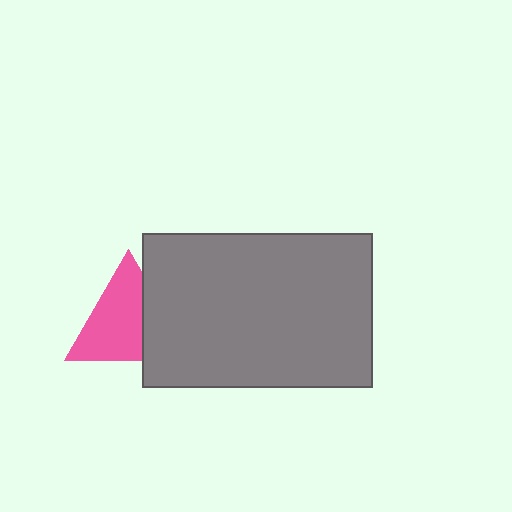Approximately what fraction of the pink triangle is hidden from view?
Roughly 32% of the pink triangle is hidden behind the gray rectangle.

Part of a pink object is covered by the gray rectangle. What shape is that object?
It is a triangle.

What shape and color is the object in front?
The object in front is a gray rectangle.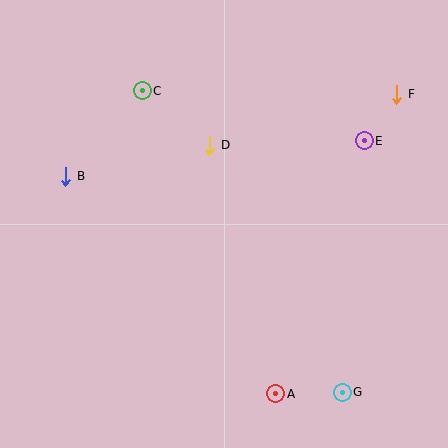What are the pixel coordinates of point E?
Point E is at (364, 141).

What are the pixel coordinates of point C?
Point C is at (142, 91).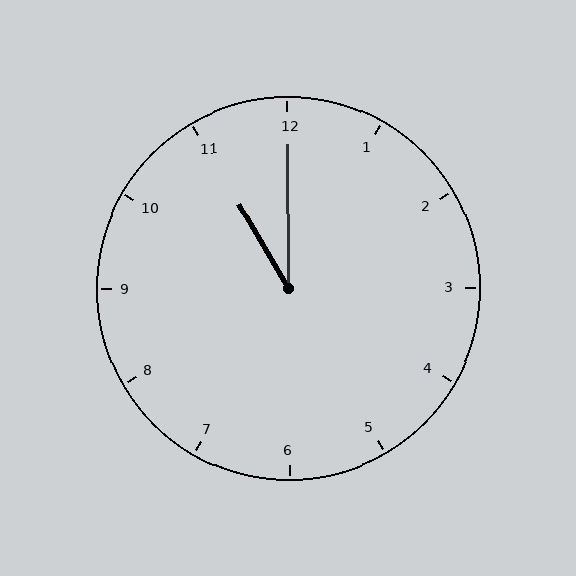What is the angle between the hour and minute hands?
Approximately 30 degrees.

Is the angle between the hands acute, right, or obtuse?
It is acute.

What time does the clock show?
11:00.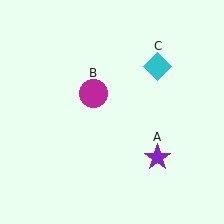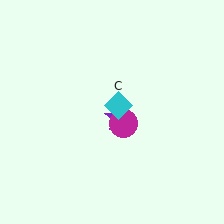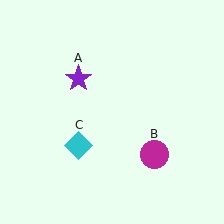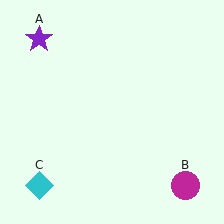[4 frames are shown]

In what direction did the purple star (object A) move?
The purple star (object A) moved up and to the left.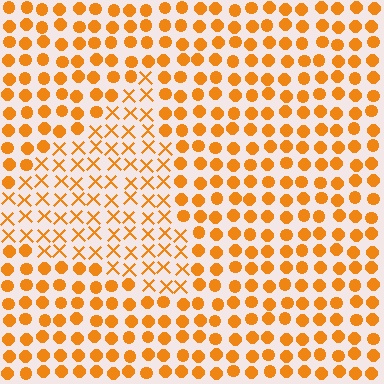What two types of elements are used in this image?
The image uses X marks inside the triangle region and circles outside it.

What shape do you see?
I see a triangle.